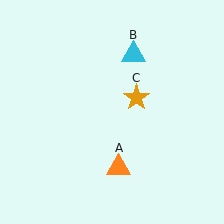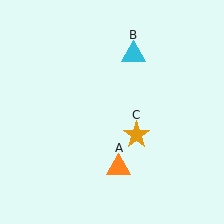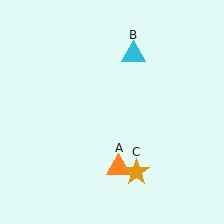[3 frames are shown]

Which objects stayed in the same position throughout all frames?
Orange triangle (object A) and cyan triangle (object B) remained stationary.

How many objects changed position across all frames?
1 object changed position: orange star (object C).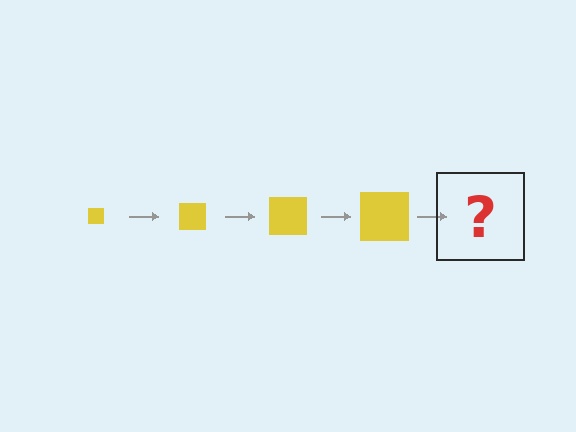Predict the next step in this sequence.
The next step is a yellow square, larger than the previous one.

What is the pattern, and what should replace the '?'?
The pattern is that the square gets progressively larger each step. The '?' should be a yellow square, larger than the previous one.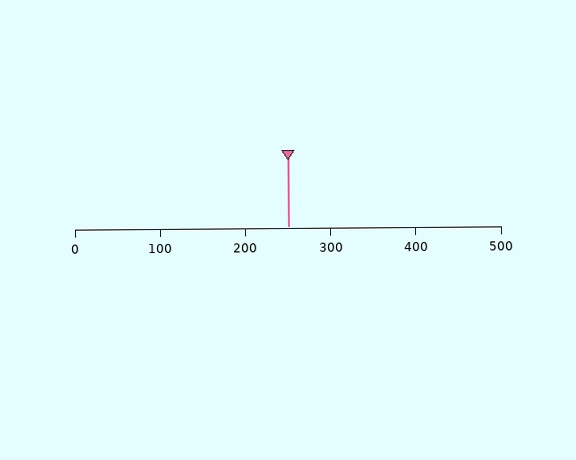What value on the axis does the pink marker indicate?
The marker indicates approximately 250.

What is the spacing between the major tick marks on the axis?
The major ticks are spaced 100 apart.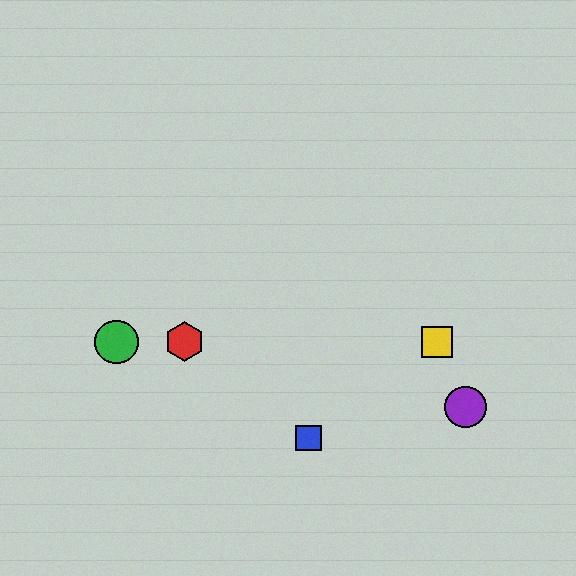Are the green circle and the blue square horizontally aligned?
No, the green circle is at y≈342 and the blue square is at y≈438.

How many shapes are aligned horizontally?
3 shapes (the red hexagon, the green circle, the yellow square) are aligned horizontally.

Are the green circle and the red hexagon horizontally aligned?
Yes, both are at y≈342.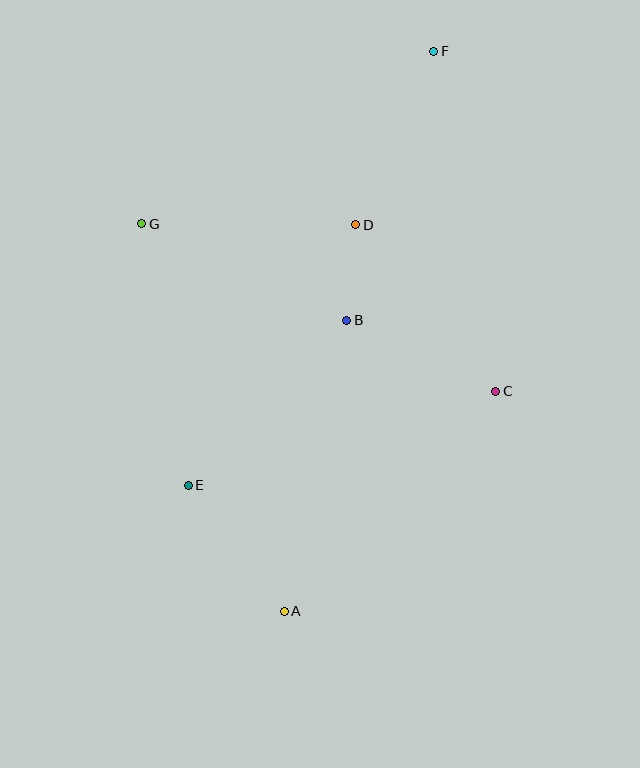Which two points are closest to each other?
Points B and D are closest to each other.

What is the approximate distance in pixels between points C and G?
The distance between C and G is approximately 392 pixels.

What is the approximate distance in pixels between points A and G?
The distance between A and G is approximately 413 pixels.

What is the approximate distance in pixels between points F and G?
The distance between F and G is approximately 339 pixels.